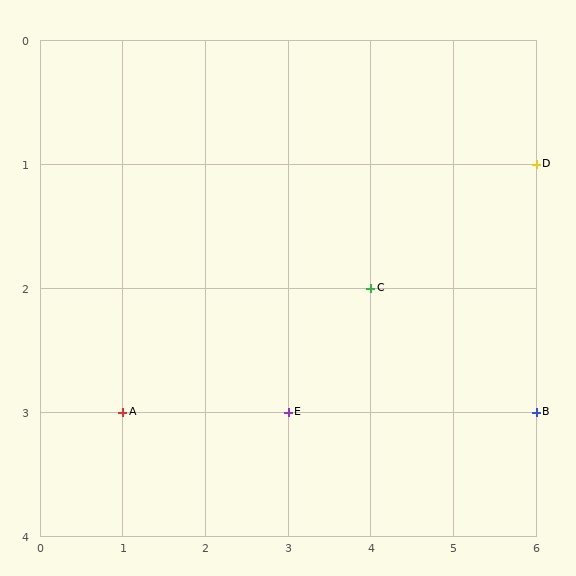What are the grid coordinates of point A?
Point A is at grid coordinates (1, 3).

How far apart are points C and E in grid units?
Points C and E are 1 column and 1 row apart (about 1.4 grid units diagonally).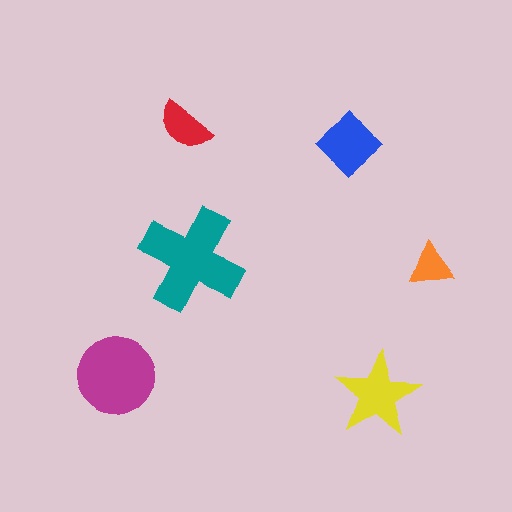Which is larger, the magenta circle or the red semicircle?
The magenta circle.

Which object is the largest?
The teal cross.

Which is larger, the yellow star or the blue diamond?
The yellow star.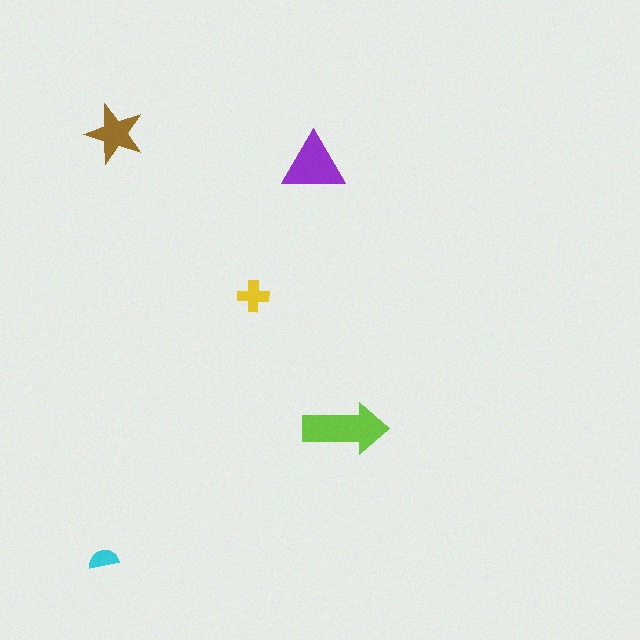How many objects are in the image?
There are 5 objects in the image.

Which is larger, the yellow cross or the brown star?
The brown star.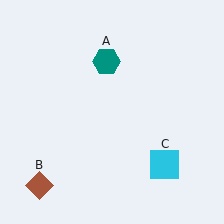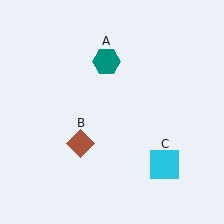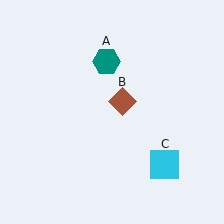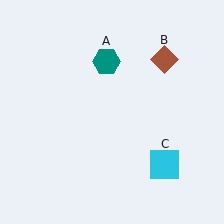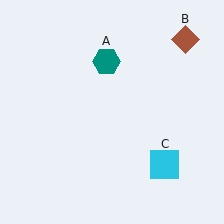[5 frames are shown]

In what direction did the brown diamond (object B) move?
The brown diamond (object B) moved up and to the right.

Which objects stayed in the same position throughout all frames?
Teal hexagon (object A) and cyan square (object C) remained stationary.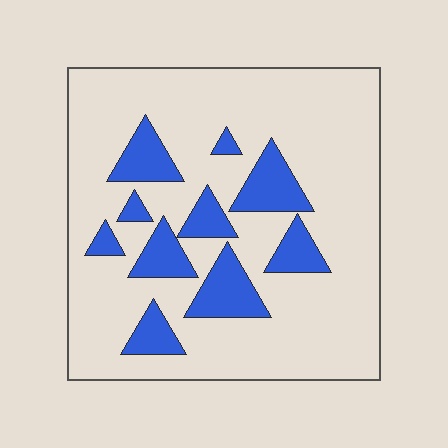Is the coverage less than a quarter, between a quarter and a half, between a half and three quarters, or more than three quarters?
Less than a quarter.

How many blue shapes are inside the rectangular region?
10.